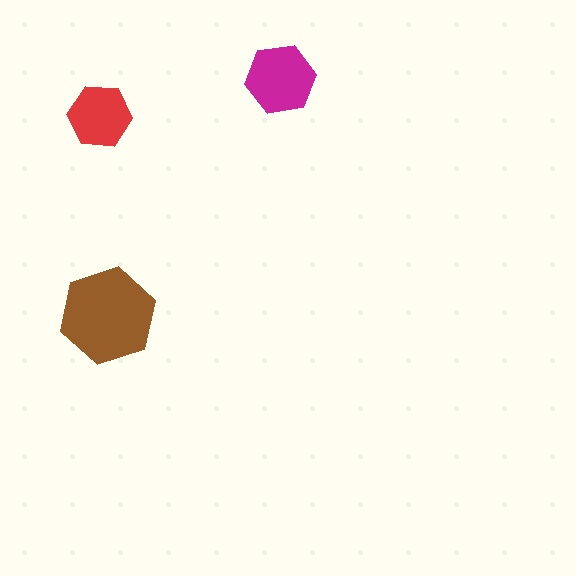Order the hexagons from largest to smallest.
the brown one, the magenta one, the red one.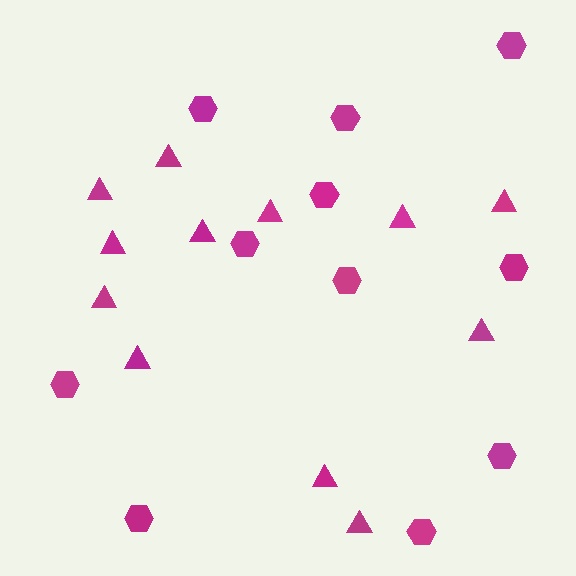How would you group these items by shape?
There are 2 groups: one group of triangles (12) and one group of hexagons (11).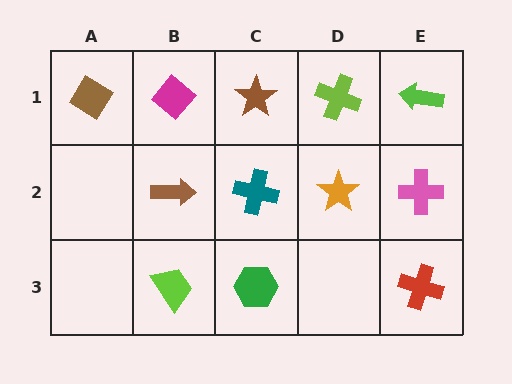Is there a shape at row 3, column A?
No, that cell is empty.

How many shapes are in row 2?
4 shapes.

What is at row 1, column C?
A brown star.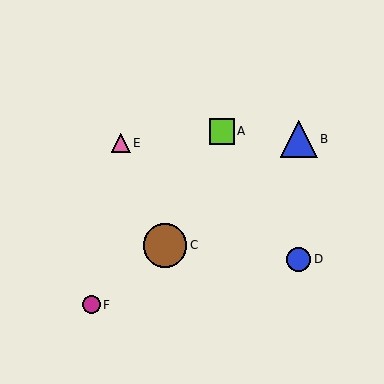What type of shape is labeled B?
Shape B is a blue triangle.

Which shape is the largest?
The brown circle (labeled C) is the largest.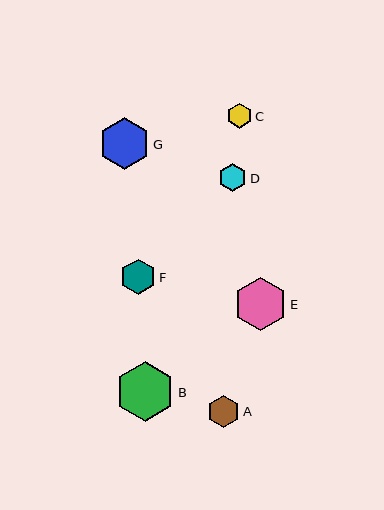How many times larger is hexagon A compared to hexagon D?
Hexagon A is approximately 1.2 times the size of hexagon D.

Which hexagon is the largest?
Hexagon B is the largest with a size of approximately 60 pixels.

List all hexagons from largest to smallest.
From largest to smallest: B, E, G, F, A, D, C.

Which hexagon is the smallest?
Hexagon C is the smallest with a size of approximately 25 pixels.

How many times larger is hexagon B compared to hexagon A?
Hexagon B is approximately 1.9 times the size of hexagon A.